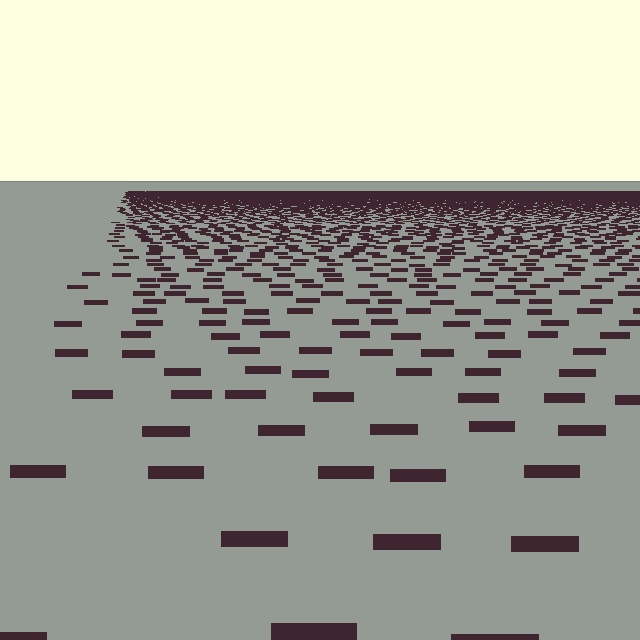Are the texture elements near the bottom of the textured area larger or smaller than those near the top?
Larger. Near the bottom, elements are closer to the viewer and appear at a bigger on-screen size.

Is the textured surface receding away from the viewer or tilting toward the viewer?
The surface is receding away from the viewer. Texture elements get smaller and denser toward the top.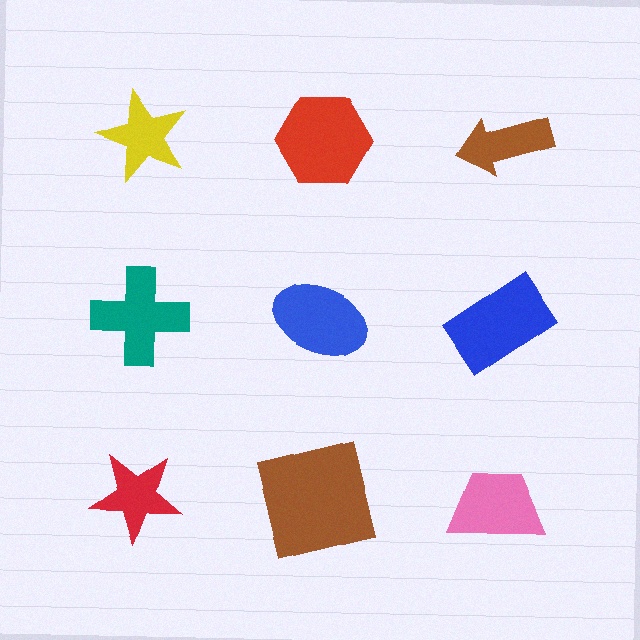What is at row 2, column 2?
A blue ellipse.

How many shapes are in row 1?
3 shapes.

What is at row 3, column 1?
A red star.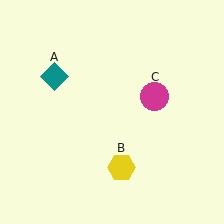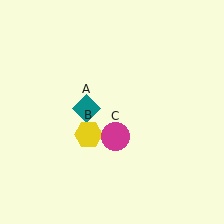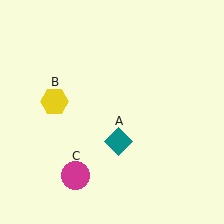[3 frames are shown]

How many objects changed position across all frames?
3 objects changed position: teal diamond (object A), yellow hexagon (object B), magenta circle (object C).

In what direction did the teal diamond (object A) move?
The teal diamond (object A) moved down and to the right.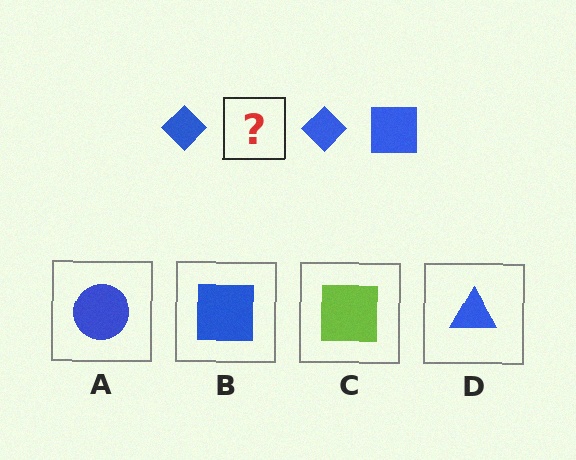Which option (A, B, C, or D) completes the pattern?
B.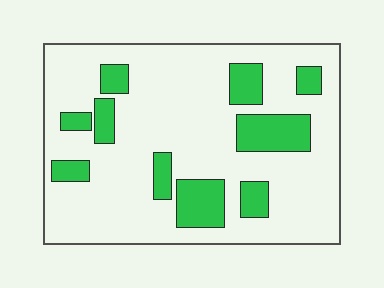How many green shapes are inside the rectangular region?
10.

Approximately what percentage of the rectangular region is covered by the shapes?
Approximately 20%.